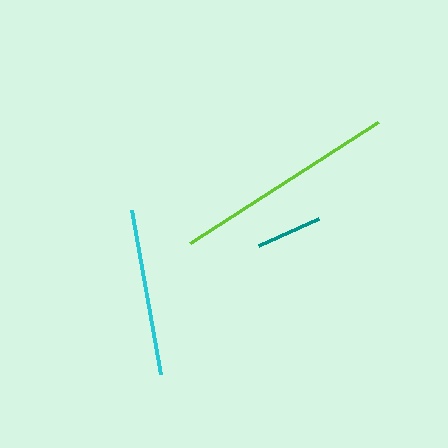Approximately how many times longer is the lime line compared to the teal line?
The lime line is approximately 3.4 times the length of the teal line.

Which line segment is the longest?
The lime line is the longest at approximately 223 pixels.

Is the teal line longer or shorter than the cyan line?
The cyan line is longer than the teal line.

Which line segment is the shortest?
The teal line is the shortest at approximately 65 pixels.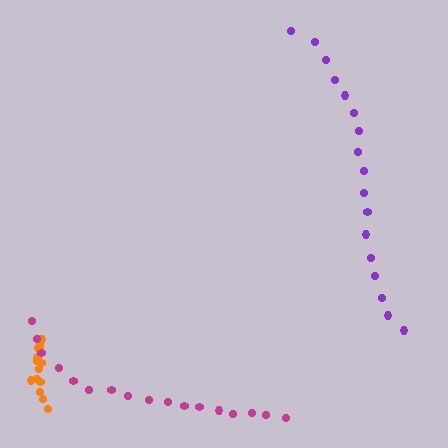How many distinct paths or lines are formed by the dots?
There are 3 distinct paths.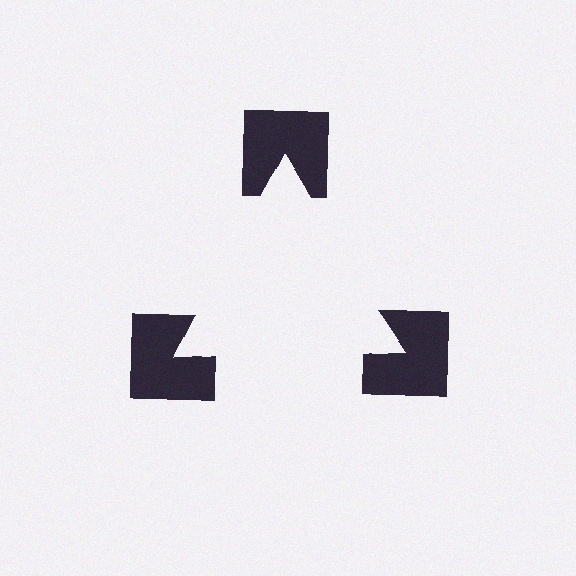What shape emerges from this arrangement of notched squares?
An illusory triangle — its edges are inferred from the aligned wedge cuts in the notched squares, not physically drawn.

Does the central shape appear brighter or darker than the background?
It typically appears slightly brighter than the background, even though no actual brightness change is drawn.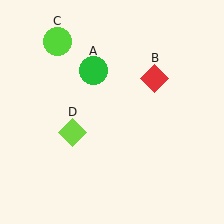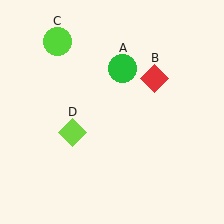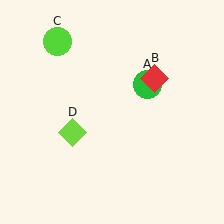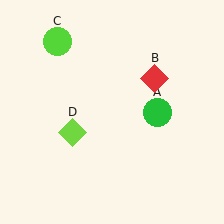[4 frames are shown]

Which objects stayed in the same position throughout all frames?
Red diamond (object B) and lime circle (object C) and lime diamond (object D) remained stationary.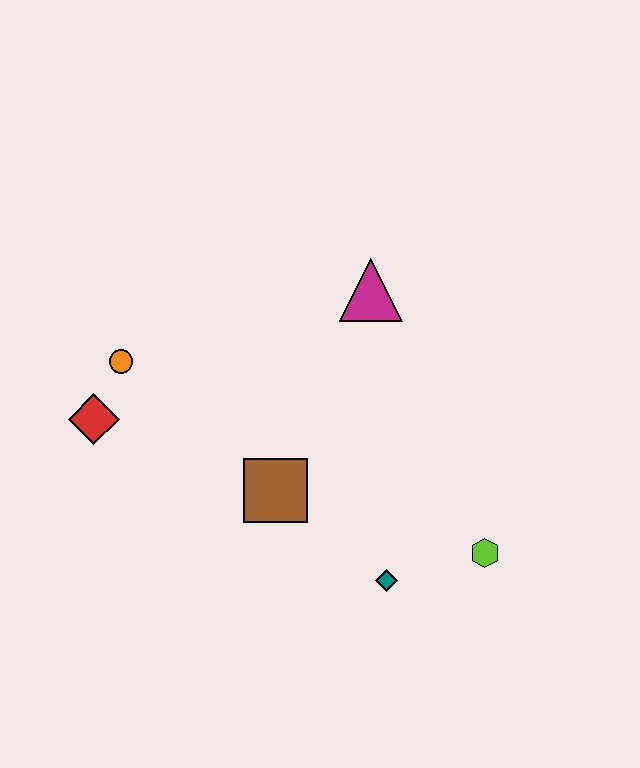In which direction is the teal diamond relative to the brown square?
The teal diamond is to the right of the brown square.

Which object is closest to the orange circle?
The red diamond is closest to the orange circle.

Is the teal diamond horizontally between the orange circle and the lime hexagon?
Yes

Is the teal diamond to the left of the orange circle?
No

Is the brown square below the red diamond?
Yes